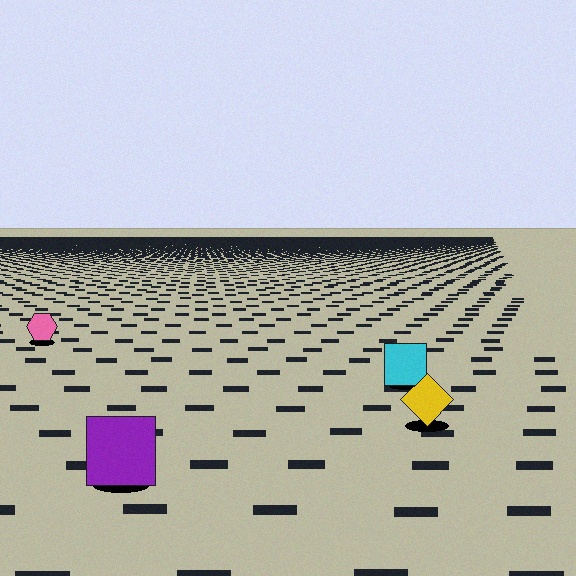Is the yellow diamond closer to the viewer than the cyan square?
Yes. The yellow diamond is closer — you can tell from the texture gradient: the ground texture is coarser near it.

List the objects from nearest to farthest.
From nearest to farthest: the purple square, the yellow diamond, the cyan square, the pink hexagon.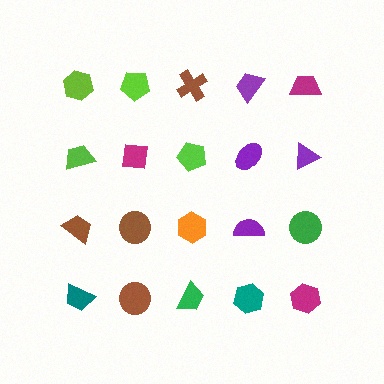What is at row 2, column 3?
A lime pentagon.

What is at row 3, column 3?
An orange hexagon.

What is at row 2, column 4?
A purple ellipse.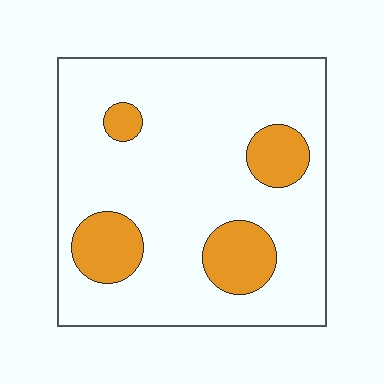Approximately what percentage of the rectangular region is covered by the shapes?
Approximately 20%.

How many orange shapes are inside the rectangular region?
4.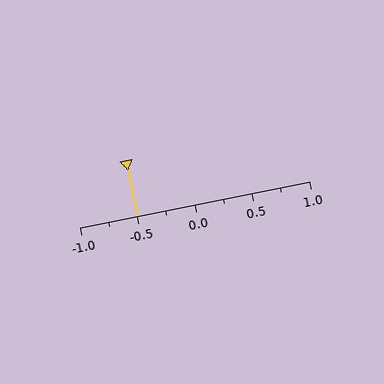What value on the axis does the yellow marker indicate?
The marker indicates approximately -0.5.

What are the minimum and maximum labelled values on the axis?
The axis runs from -1.0 to 1.0.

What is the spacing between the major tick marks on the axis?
The major ticks are spaced 0.5 apart.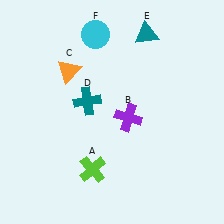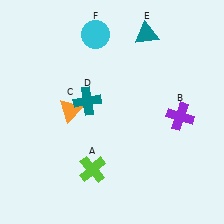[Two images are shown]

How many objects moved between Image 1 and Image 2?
2 objects moved between the two images.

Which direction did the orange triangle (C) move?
The orange triangle (C) moved down.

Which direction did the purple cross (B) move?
The purple cross (B) moved right.